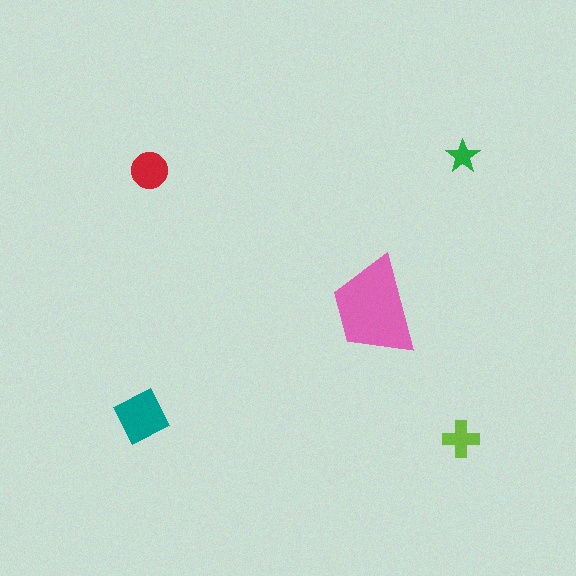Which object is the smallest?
The green star.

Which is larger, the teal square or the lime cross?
The teal square.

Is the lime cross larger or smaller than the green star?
Larger.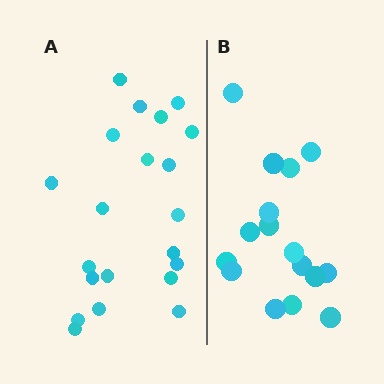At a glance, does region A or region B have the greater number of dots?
Region A (the left region) has more dots.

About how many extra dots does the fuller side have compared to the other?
Region A has about 5 more dots than region B.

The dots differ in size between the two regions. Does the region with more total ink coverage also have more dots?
No. Region B has more total ink coverage because its dots are larger, but region A actually contains more individual dots. Total area can be misleading — the number of items is what matters here.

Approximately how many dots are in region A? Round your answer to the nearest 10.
About 20 dots. (The exact count is 21, which rounds to 20.)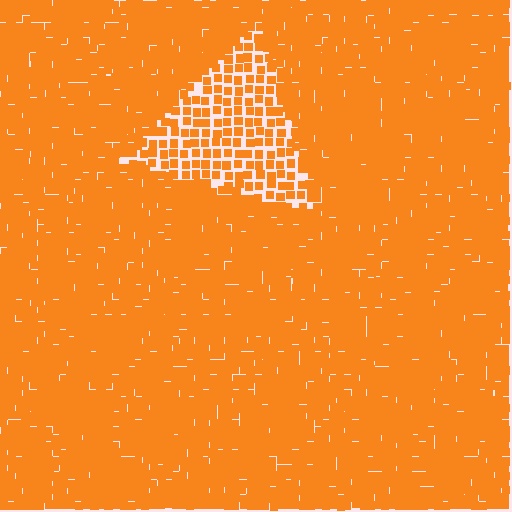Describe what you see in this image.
The image contains small orange elements arranged at two different densities. A triangle-shaped region is visible where the elements are less densely packed than the surrounding area.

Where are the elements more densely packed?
The elements are more densely packed outside the triangle boundary.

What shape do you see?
I see a triangle.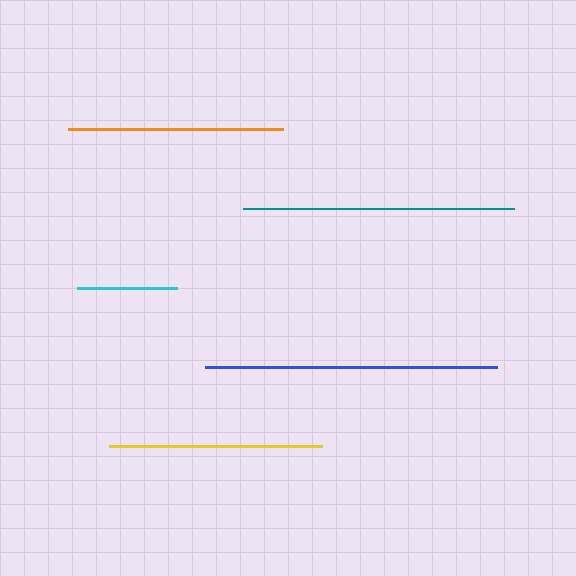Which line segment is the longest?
The blue line is the longest at approximately 292 pixels.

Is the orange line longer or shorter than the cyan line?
The orange line is longer than the cyan line.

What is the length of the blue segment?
The blue segment is approximately 292 pixels long.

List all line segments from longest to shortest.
From longest to shortest: blue, teal, orange, yellow, cyan.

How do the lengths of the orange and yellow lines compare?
The orange and yellow lines are approximately the same length.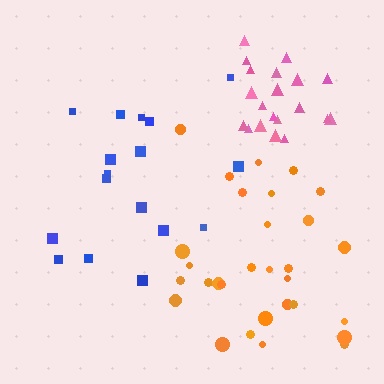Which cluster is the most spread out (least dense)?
Blue.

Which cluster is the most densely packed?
Pink.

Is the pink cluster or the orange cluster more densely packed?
Pink.